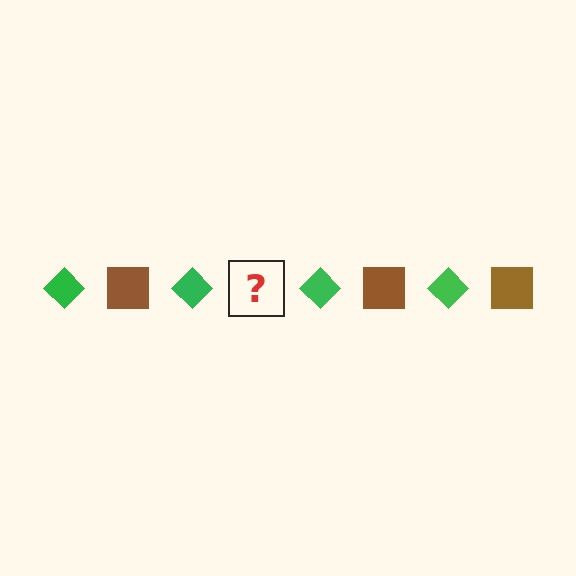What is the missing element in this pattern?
The missing element is a brown square.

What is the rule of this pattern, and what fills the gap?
The rule is that the pattern alternates between green diamond and brown square. The gap should be filled with a brown square.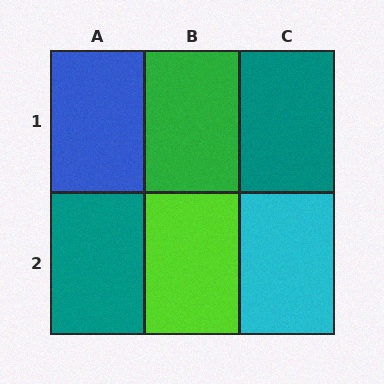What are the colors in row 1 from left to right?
Blue, green, teal.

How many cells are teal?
2 cells are teal.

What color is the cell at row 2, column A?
Teal.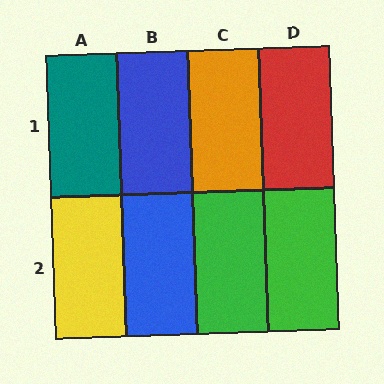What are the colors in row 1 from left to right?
Teal, blue, orange, red.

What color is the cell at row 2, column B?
Blue.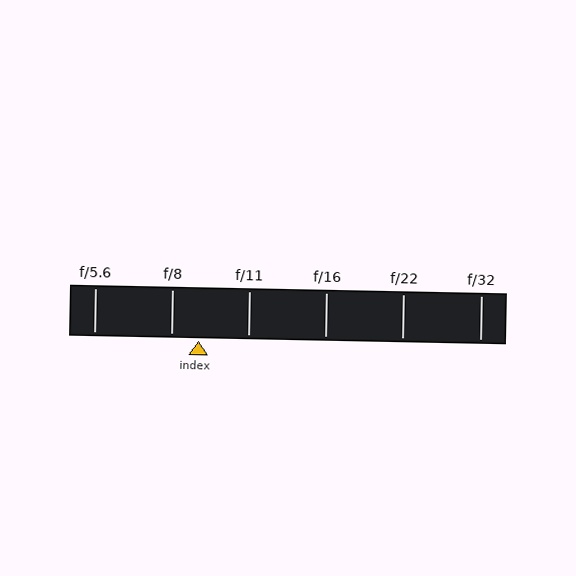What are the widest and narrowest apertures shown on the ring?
The widest aperture shown is f/5.6 and the narrowest is f/32.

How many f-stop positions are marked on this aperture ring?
There are 6 f-stop positions marked.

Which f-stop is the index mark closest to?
The index mark is closest to f/8.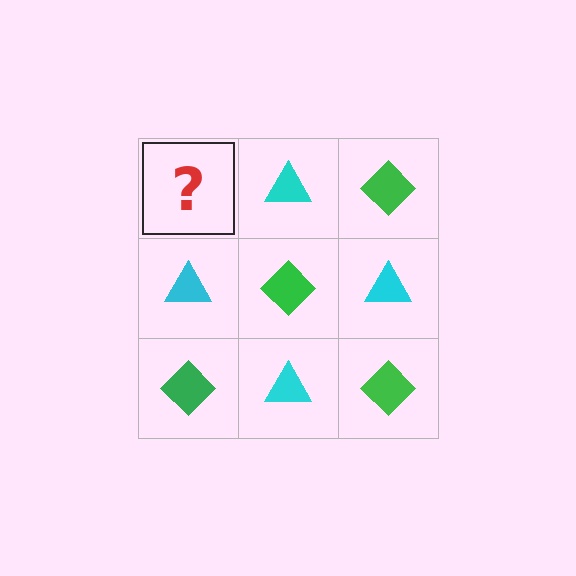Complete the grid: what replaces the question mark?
The question mark should be replaced with a green diamond.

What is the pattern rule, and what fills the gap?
The rule is that it alternates green diamond and cyan triangle in a checkerboard pattern. The gap should be filled with a green diamond.